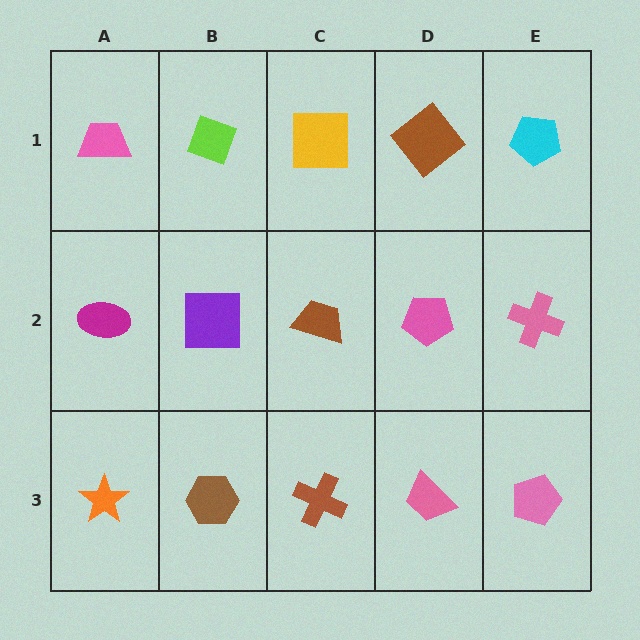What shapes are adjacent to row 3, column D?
A pink pentagon (row 2, column D), a brown cross (row 3, column C), a pink pentagon (row 3, column E).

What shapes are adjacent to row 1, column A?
A magenta ellipse (row 2, column A), a lime diamond (row 1, column B).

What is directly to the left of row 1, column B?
A pink trapezoid.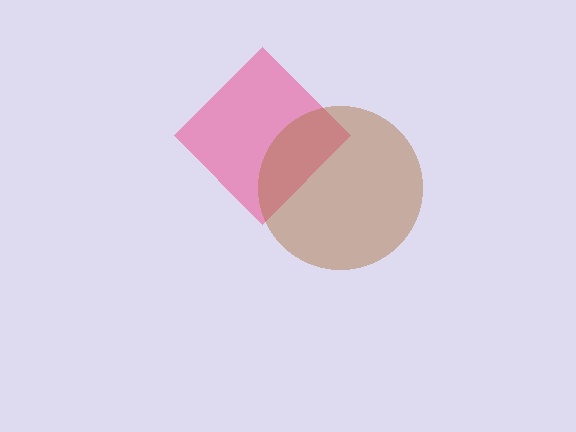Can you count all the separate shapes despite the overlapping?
Yes, there are 2 separate shapes.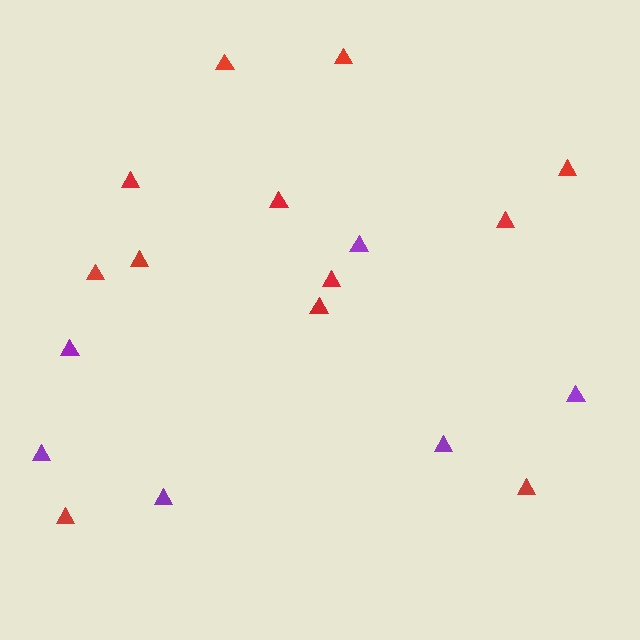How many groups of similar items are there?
There are 2 groups: one group of purple triangles (6) and one group of red triangles (12).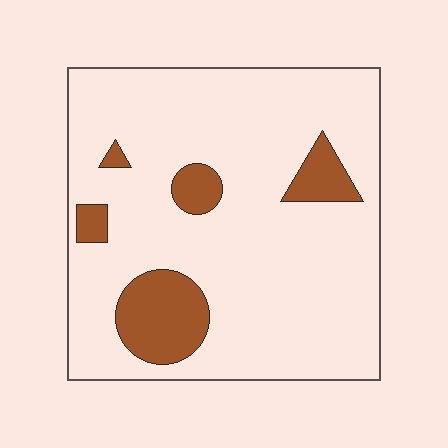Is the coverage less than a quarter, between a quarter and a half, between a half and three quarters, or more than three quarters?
Less than a quarter.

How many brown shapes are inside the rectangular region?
5.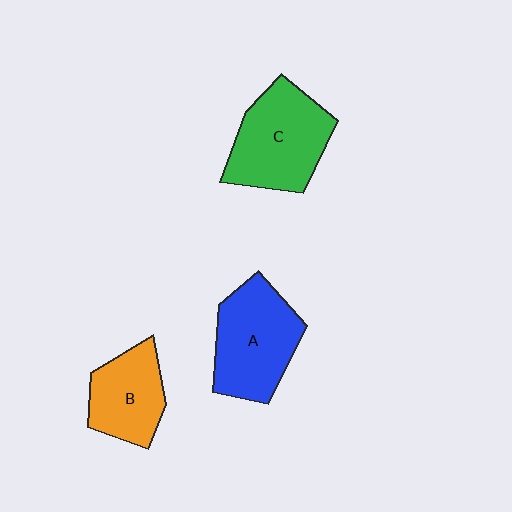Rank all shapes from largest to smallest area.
From largest to smallest: C (green), A (blue), B (orange).